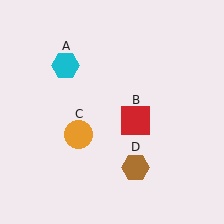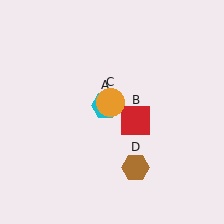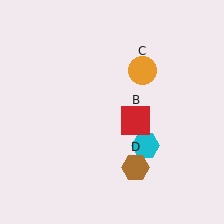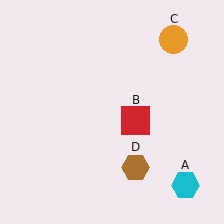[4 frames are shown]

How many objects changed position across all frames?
2 objects changed position: cyan hexagon (object A), orange circle (object C).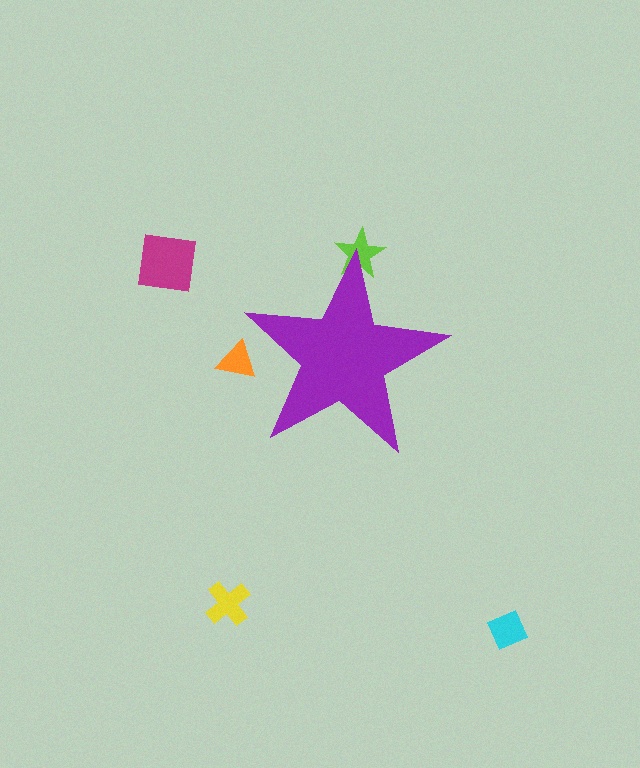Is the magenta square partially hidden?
No, the magenta square is fully visible.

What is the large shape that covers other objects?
A purple star.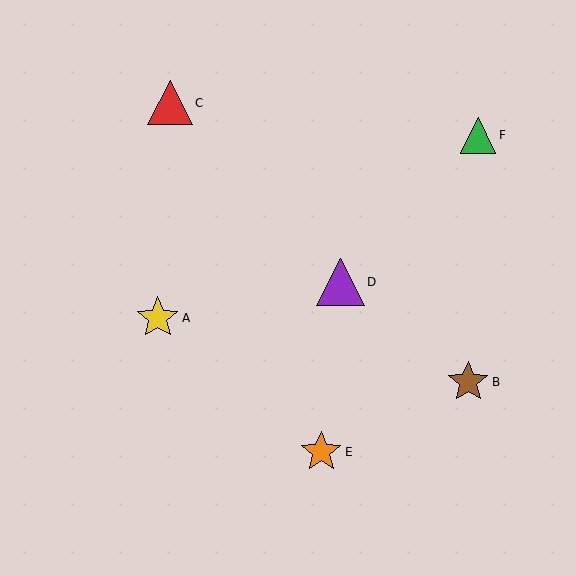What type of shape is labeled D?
Shape D is a purple triangle.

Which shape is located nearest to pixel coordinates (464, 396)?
The brown star (labeled B) at (468, 382) is nearest to that location.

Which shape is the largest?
The purple triangle (labeled D) is the largest.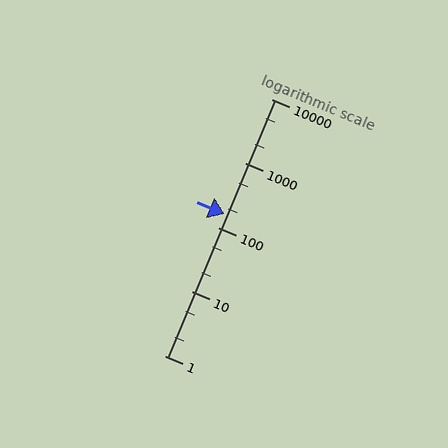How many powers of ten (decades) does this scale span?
The scale spans 4 decades, from 1 to 10000.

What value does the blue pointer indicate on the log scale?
The pointer indicates approximately 160.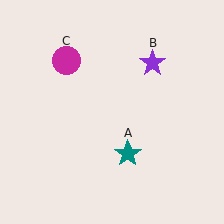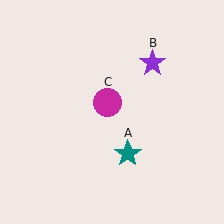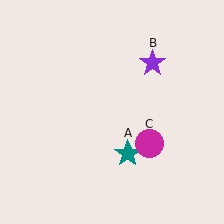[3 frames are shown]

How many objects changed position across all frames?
1 object changed position: magenta circle (object C).